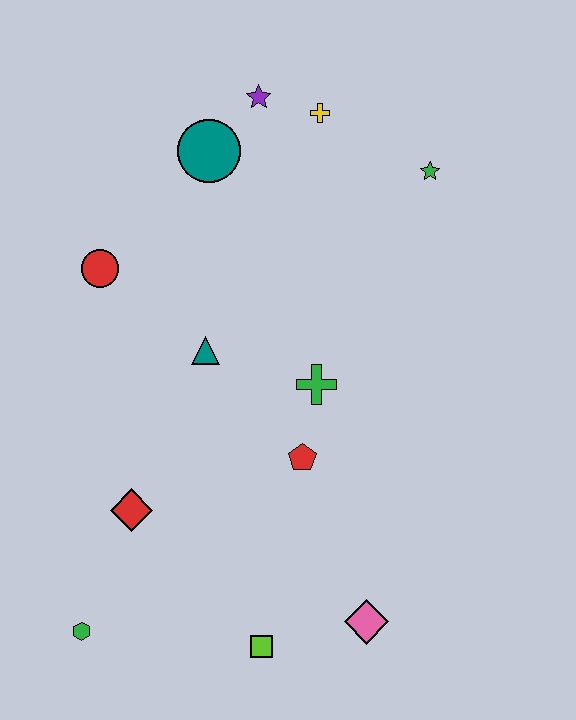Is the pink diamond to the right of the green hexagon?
Yes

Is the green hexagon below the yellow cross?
Yes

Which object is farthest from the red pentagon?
The purple star is farthest from the red pentagon.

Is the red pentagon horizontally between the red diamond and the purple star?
No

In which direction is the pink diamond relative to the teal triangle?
The pink diamond is below the teal triangle.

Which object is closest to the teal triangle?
The green cross is closest to the teal triangle.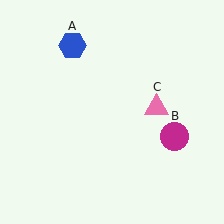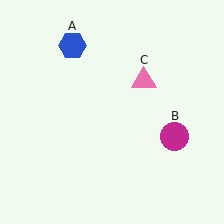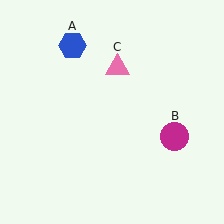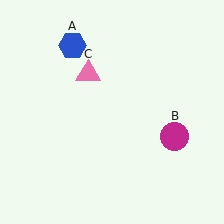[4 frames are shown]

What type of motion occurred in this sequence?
The pink triangle (object C) rotated counterclockwise around the center of the scene.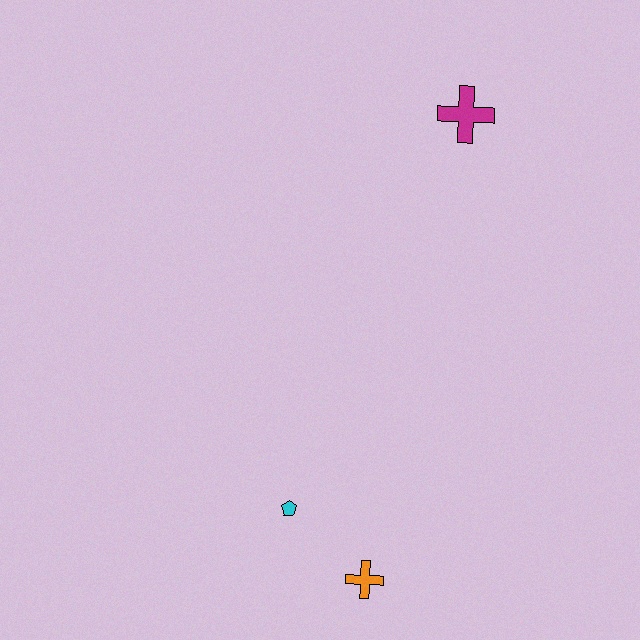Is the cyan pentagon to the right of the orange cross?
No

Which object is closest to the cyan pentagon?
The orange cross is closest to the cyan pentagon.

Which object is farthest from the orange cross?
The magenta cross is farthest from the orange cross.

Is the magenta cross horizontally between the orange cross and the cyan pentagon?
No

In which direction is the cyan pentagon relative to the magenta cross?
The cyan pentagon is below the magenta cross.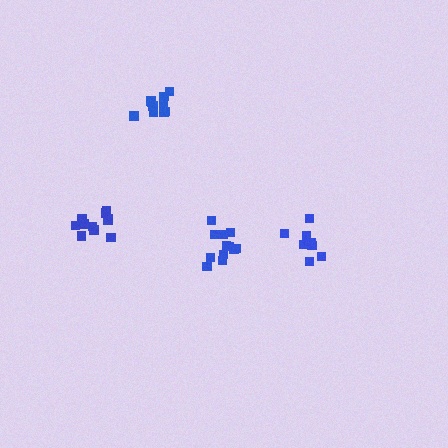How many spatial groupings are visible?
There are 4 spatial groupings.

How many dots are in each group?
Group 1: 9 dots, Group 2: 12 dots, Group 3: 11 dots, Group 4: 10 dots (42 total).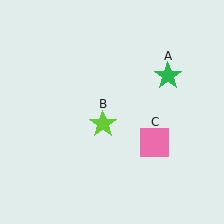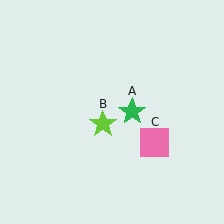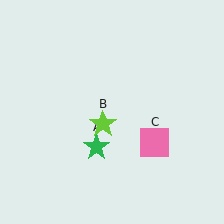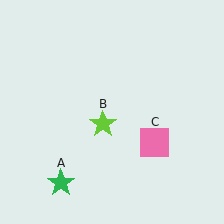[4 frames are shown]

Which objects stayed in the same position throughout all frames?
Lime star (object B) and pink square (object C) remained stationary.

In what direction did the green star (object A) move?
The green star (object A) moved down and to the left.